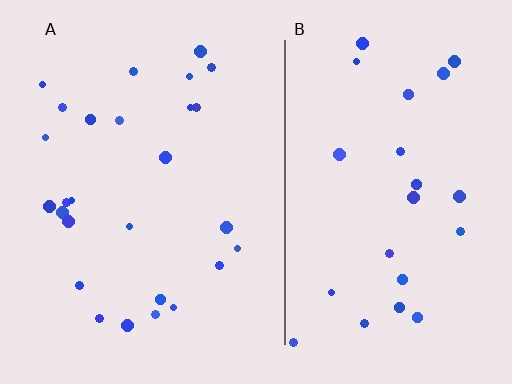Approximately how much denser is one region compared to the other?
Approximately 1.1× — region A over region B.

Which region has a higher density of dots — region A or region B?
A (the left).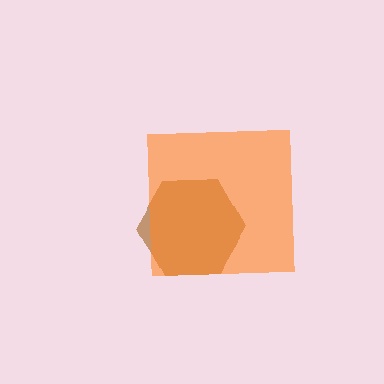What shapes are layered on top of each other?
The layered shapes are: a brown hexagon, an orange square.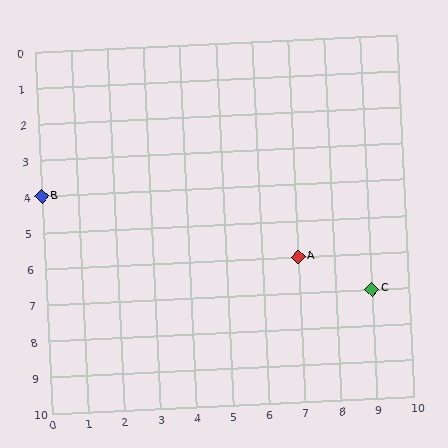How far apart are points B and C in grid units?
Points B and C are 9 columns and 3 rows apart (about 9.5 grid units diagonally).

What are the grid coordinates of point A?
Point A is at grid coordinates (7, 6).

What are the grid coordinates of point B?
Point B is at grid coordinates (0, 4).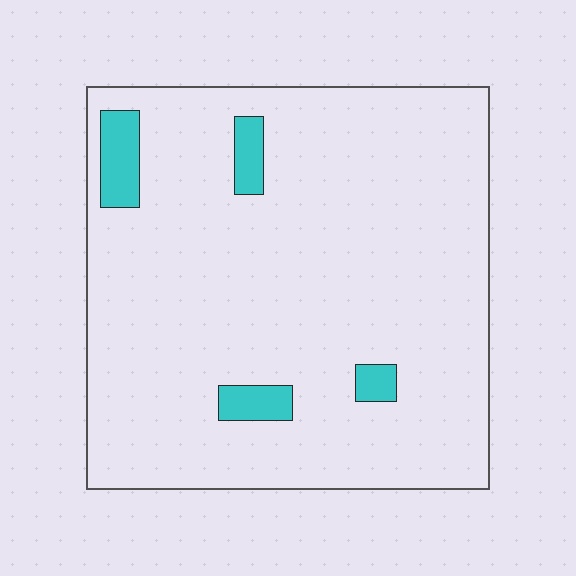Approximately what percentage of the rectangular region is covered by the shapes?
Approximately 5%.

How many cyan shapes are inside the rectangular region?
4.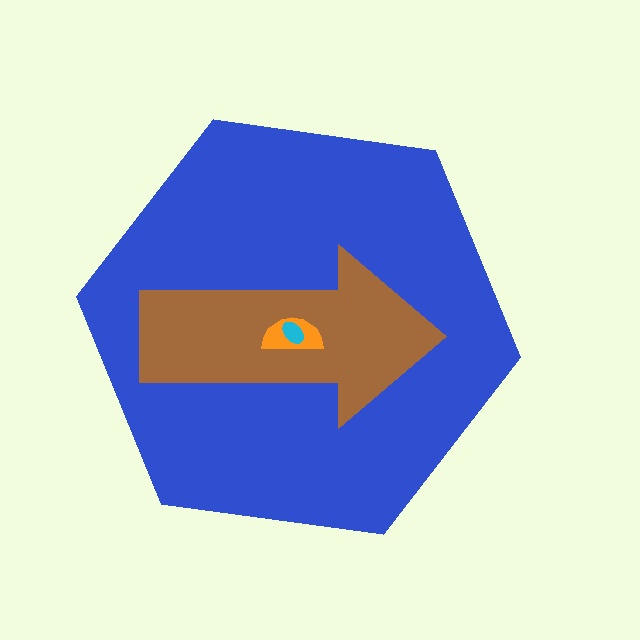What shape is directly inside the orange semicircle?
The cyan ellipse.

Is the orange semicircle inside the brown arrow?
Yes.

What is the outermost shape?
The blue hexagon.